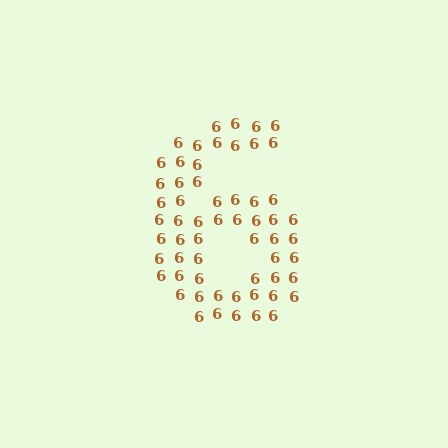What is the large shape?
The large shape is the digit 6.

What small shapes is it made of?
It is made of small digit 6's.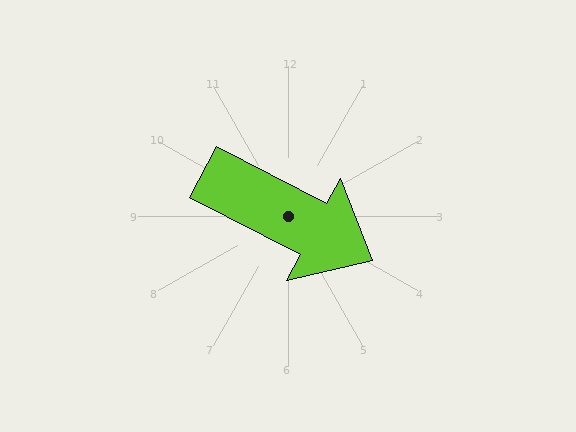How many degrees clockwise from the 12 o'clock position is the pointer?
Approximately 118 degrees.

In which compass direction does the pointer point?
Southeast.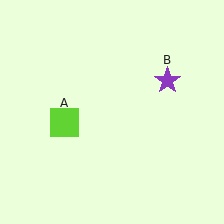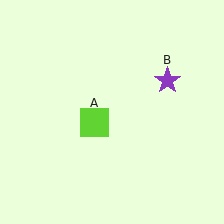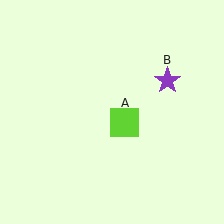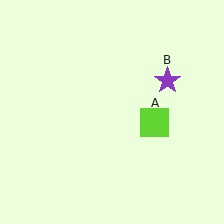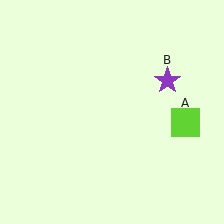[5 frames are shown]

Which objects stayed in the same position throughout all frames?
Purple star (object B) remained stationary.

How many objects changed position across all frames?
1 object changed position: lime square (object A).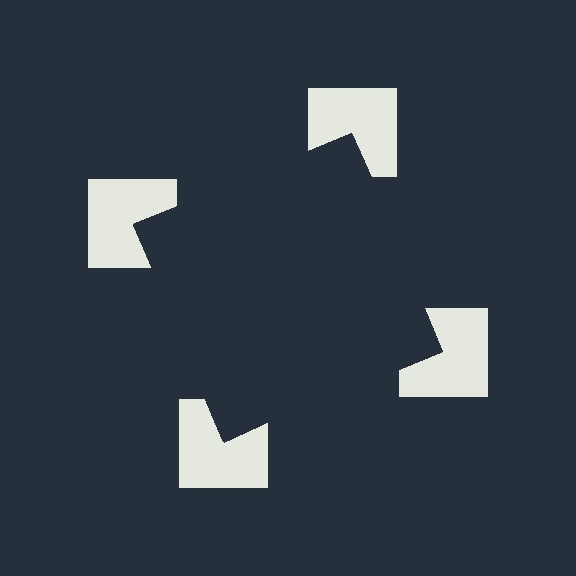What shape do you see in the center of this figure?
An illusory square — its edges are inferred from the aligned wedge cuts in the notched squares, not physically drawn.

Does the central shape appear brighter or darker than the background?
It typically appears slightly darker than the background, even though no actual brightness change is drawn.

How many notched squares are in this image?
There are 4 — one at each vertex of the illusory square.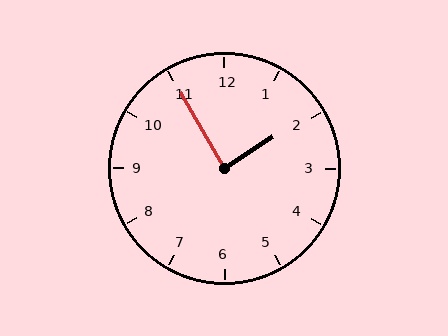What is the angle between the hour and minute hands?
Approximately 88 degrees.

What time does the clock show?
1:55.